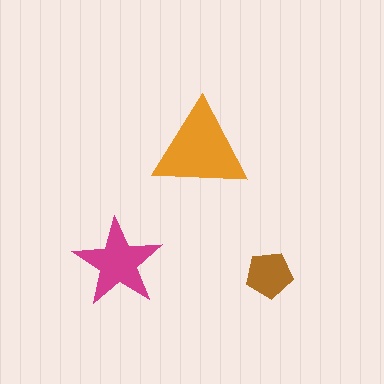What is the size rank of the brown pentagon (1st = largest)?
3rd.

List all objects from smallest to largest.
The brown pentagon, the magenta star, the orange triangle.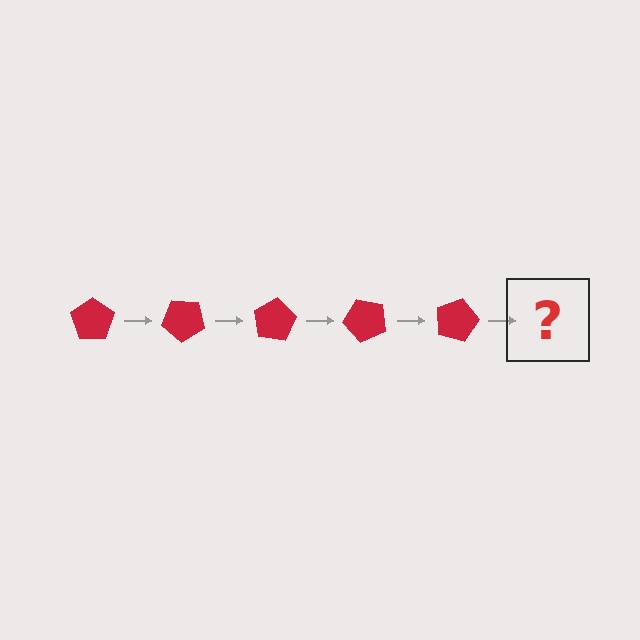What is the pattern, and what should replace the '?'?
The pattern is that the pentagon rotates 40 degrees each step. The '?' should be a red pentagon rotated 200 degrees.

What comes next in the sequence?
The next element should be a red pentagon rotated 200 degrees.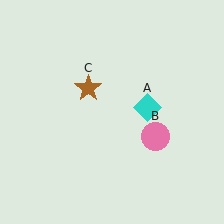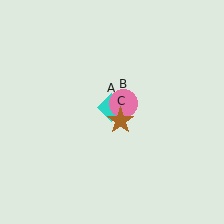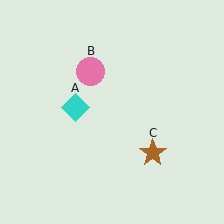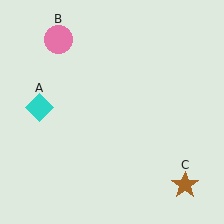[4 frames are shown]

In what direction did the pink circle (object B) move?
The pink circle (object B) moved up and to the left.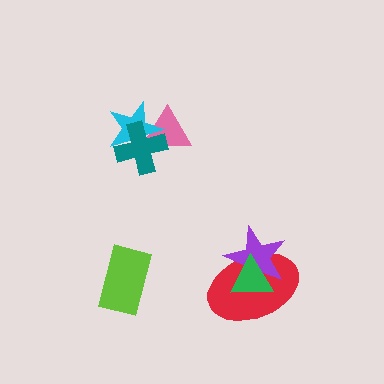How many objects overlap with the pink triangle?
2 objects overlap with the pink triangle.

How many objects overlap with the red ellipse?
2 objects overlap with the red ellipse.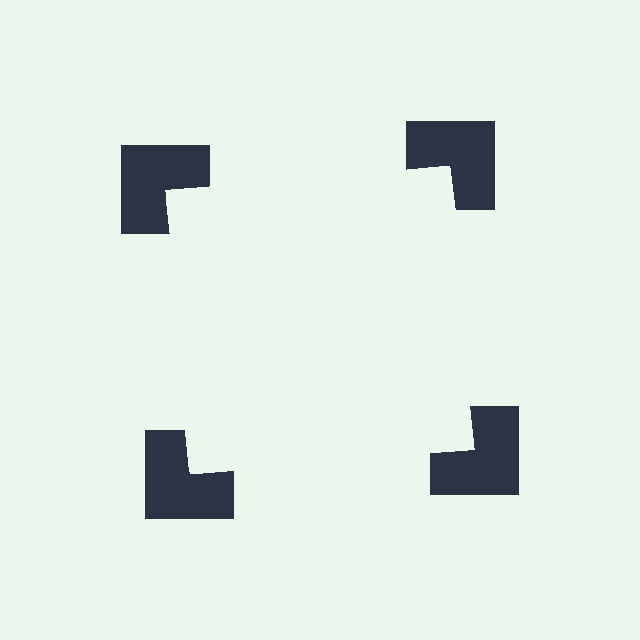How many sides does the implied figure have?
4 sides.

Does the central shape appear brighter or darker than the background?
It typically appears slightly brighter than the background, even though no actual brightness change is drawn.